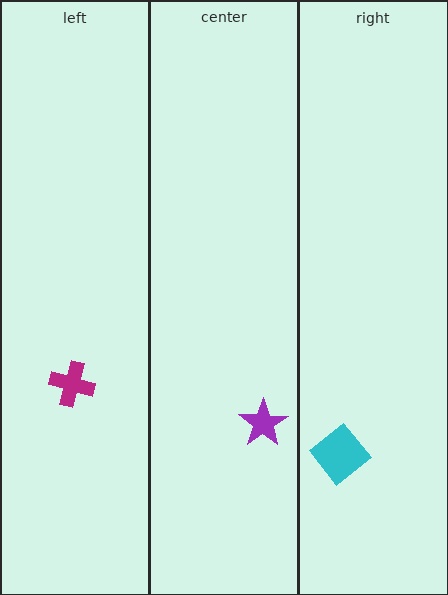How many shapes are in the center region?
1.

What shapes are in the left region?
The magenta cross.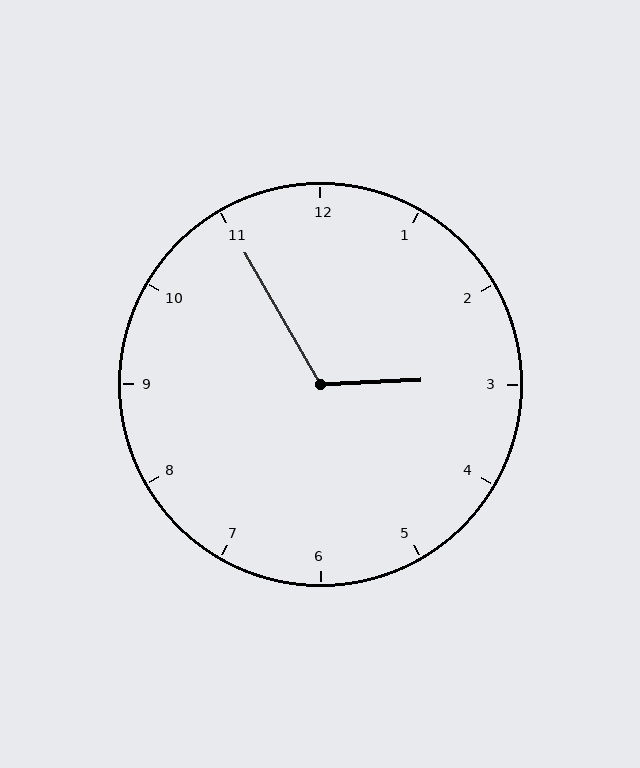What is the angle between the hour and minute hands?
Approximately 118 degrees.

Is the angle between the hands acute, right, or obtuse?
It is obtuse.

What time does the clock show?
2:55.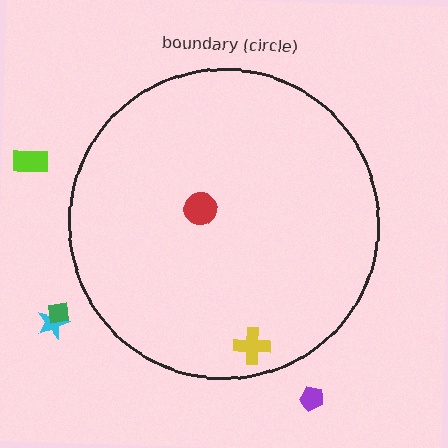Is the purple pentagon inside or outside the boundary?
Outside.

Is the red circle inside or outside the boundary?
Inside.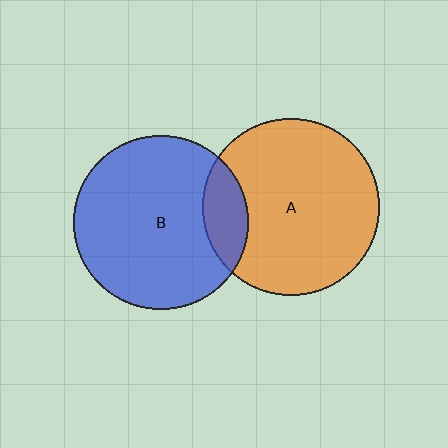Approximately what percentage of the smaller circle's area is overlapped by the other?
Approximately 15%.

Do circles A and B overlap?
Yes.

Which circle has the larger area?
Circle A (orange).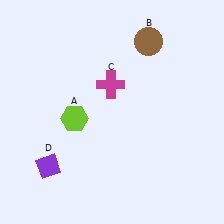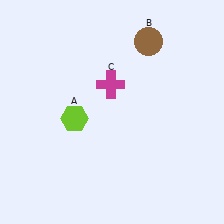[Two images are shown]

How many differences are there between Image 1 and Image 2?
There is 1 difference between the two images.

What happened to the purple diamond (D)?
The purple diamond (D) was removed in Image 2. It was in the bottom-left area of Image 1.